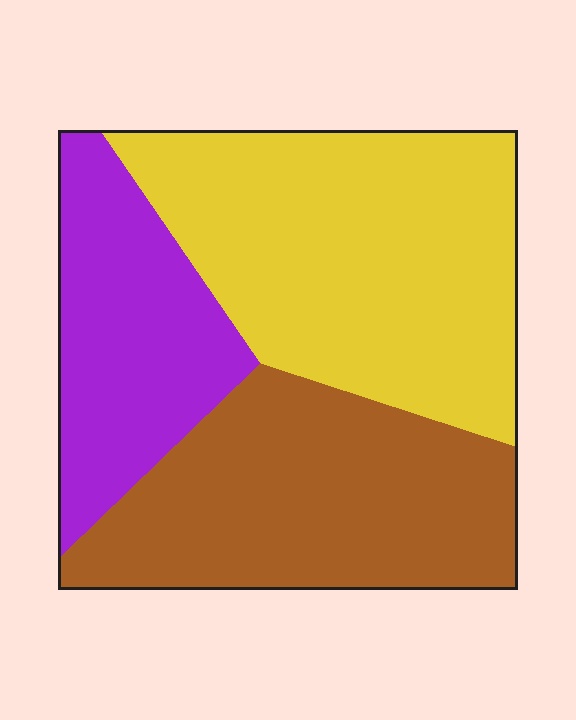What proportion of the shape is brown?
Brown takes up about one third (1/3) of the shape.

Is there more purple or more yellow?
Yellow.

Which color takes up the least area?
Purple, at roughly 25%.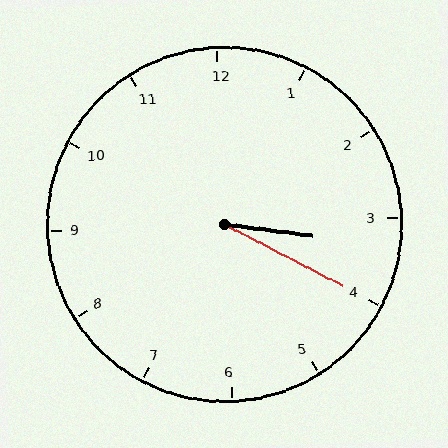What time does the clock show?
3:20.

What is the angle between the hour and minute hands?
Approximately 20 degrees.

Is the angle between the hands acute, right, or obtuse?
It is acute.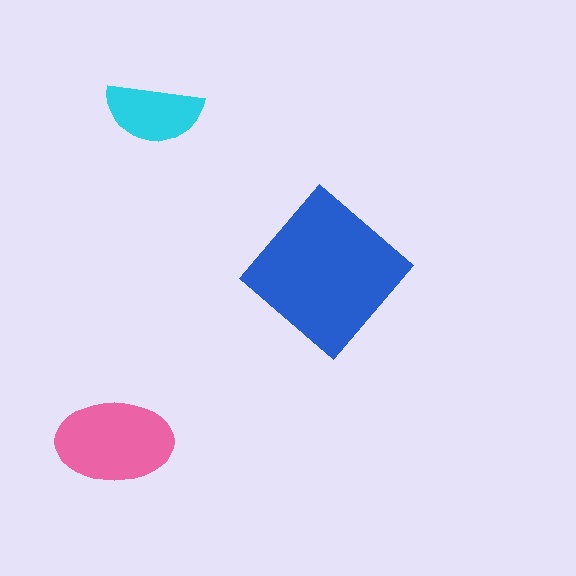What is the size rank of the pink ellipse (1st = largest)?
2nd.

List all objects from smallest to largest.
The cyan semicircle, the pink ellipse, the blue diamond.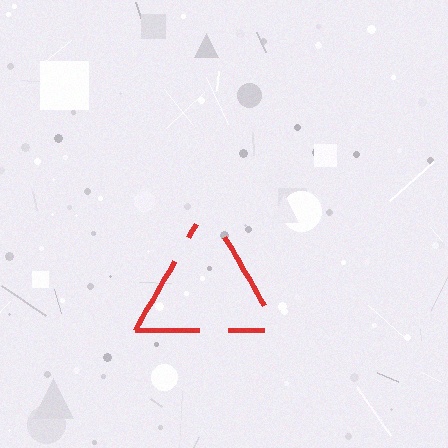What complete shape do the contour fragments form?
The contour fragments form a triangle.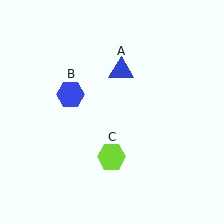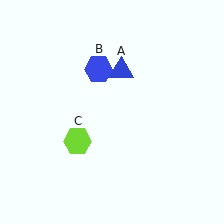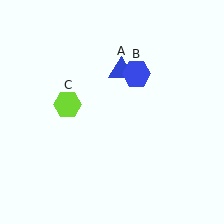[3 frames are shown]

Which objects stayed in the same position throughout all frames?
Blue triangle (object A) remained stationary.